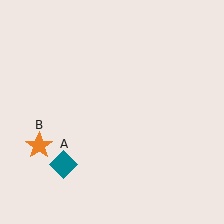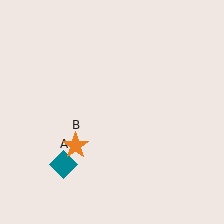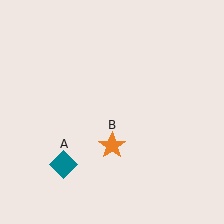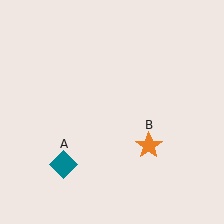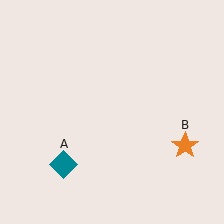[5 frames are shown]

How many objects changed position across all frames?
1 object changed position: orange star (object B).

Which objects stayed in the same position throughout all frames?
Teal diamond (object A) remained stationary.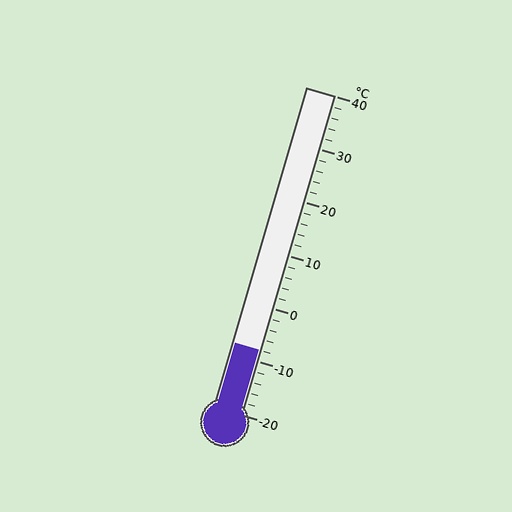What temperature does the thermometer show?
The thermometer shows approximately -8°C.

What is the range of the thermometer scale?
The thermometer scale ranges from -20°C to 40°C.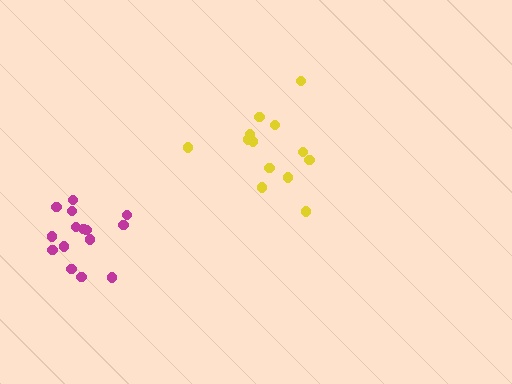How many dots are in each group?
Group 1: 13 dots, Group 2: 15 dots (28 total).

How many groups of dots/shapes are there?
There are 2 groups.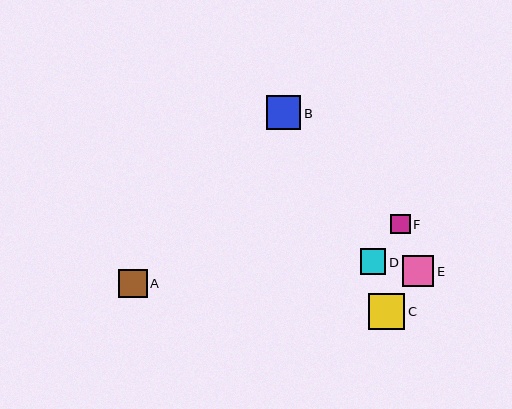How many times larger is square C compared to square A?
Square C is approximately 1.3 times the size of square A.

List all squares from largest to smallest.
From largest to smallest: C, B, E, A, D, F.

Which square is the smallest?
Square F is the smallest with a size of approximately 20 pixels.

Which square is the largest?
Square C is the largest with a size of approximately 37 pixels.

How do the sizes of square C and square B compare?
Square C and square B are approximately the same size.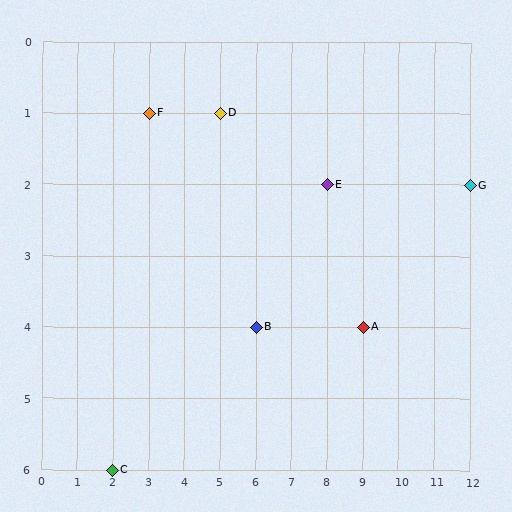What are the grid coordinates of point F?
Point F is at grid coordinates (3, 1).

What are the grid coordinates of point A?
Point A is at grid coordinates (9, 4).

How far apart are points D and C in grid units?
Points D and C are 3 columns and 5 rows apart (about 5.8 grid units diagonally).